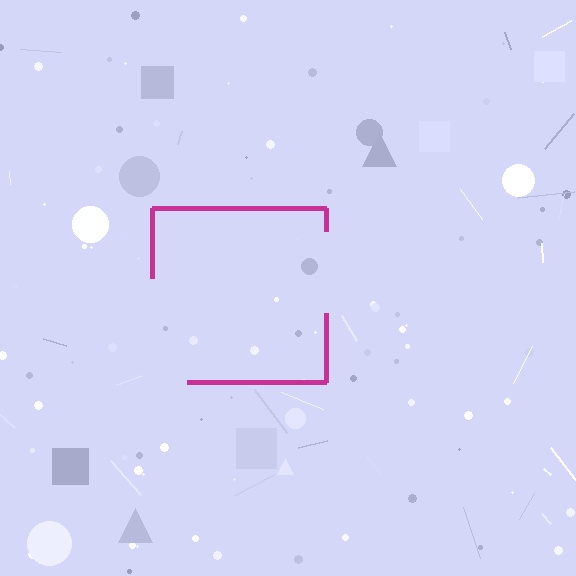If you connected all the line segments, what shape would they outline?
They would outline a square.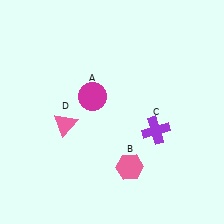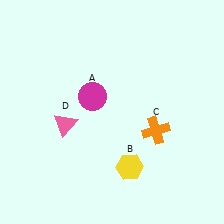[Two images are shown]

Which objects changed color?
B changed from pink to yellow. C changed from purple to orange.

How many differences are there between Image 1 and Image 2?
There are 2 differences between the two images.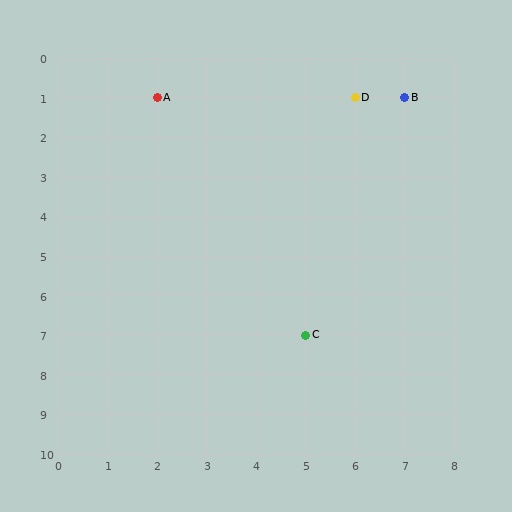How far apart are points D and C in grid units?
Points D and C are 1 column and 6 rows apart (about 6.1 grid units diagonally).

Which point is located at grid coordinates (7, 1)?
Point B is at (7, 1).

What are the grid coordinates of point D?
Point D is at grid coordinates (6, 1).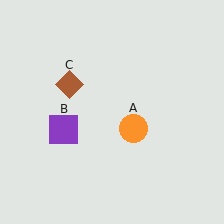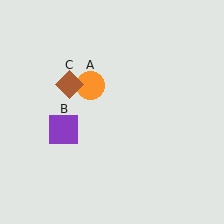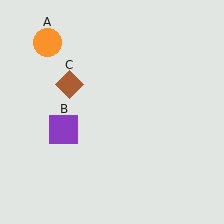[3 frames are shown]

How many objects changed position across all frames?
1 object changed position: orange circle (object A).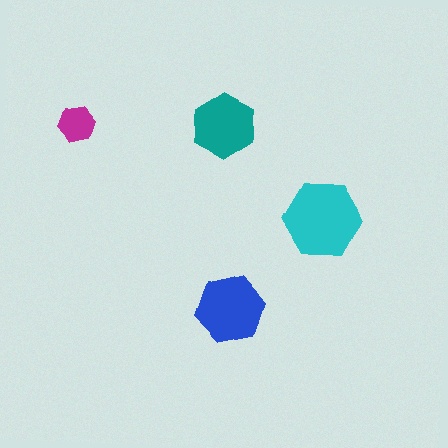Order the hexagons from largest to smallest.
the cyan one, the blue one, the teal one, the magenta one.